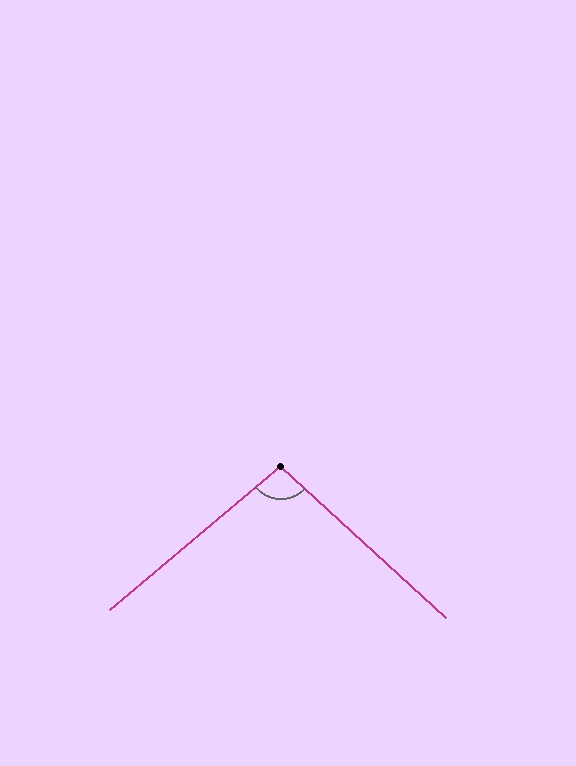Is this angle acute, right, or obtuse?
It is obtuse.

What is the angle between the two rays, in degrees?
Approximately 97 degrees.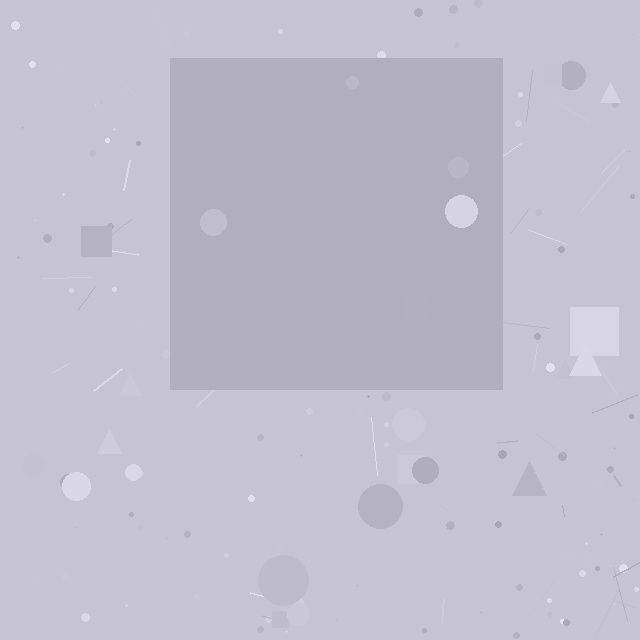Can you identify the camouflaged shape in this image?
The camouflaged shape is a square.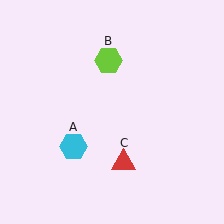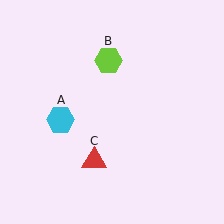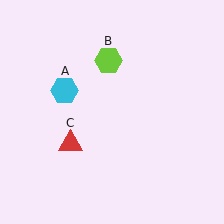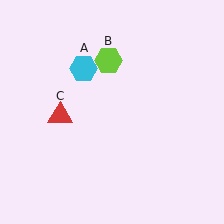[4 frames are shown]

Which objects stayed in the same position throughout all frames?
Lime hexagon (object B) remained stationary.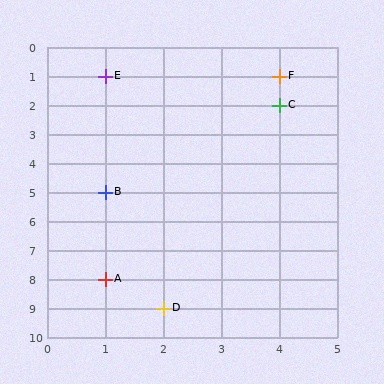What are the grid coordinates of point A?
Point A is at grid coordinates (1, 8).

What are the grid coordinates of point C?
Point C is at grid coordinates (4, 2).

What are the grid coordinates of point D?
Point D is at grid coordinates (2, 9).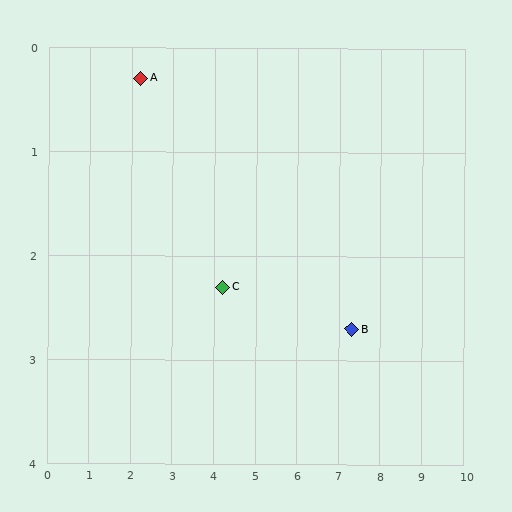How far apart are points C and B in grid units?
Points C and B are about 3.1 grid units apart.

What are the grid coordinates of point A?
Point A is at approximately (2.2, 0.3).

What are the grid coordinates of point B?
Point B is at approximately (7.3, 2.7).